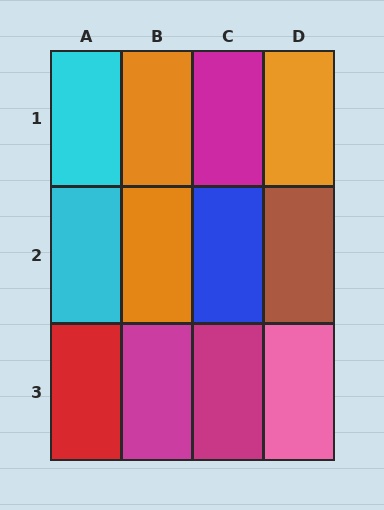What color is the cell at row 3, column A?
Red.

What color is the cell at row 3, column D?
Pink.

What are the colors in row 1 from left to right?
Cyan, orange, magenta, orange.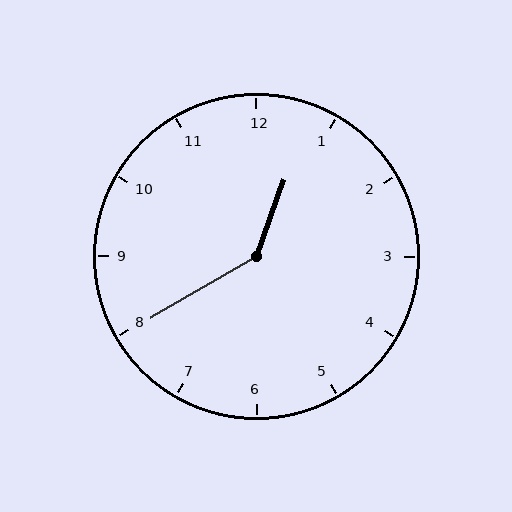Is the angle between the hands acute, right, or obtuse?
It is obtuse.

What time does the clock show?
12:40.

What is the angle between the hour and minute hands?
Approximately 140 degrees.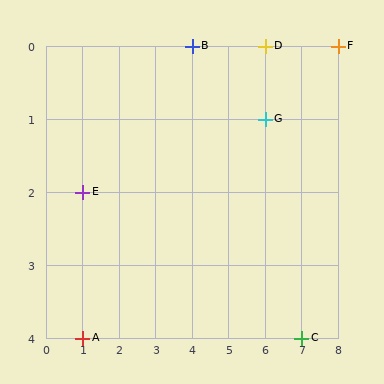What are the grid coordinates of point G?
Point G is at grid coordinates (6, 1).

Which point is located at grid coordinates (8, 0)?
Point F is at (8, 0).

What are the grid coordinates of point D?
Point D is at grid coordinates (6, 0).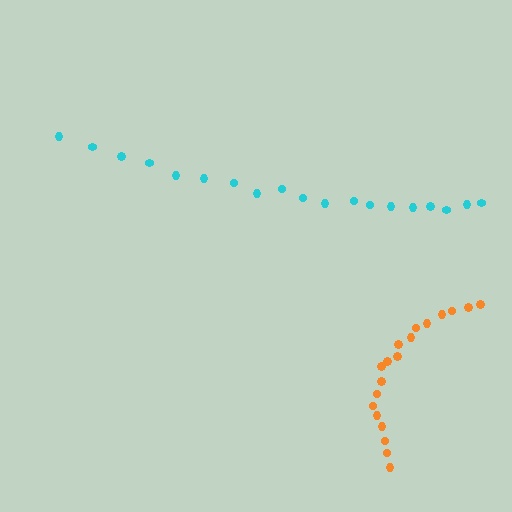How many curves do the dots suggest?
There are 2 distinct paths.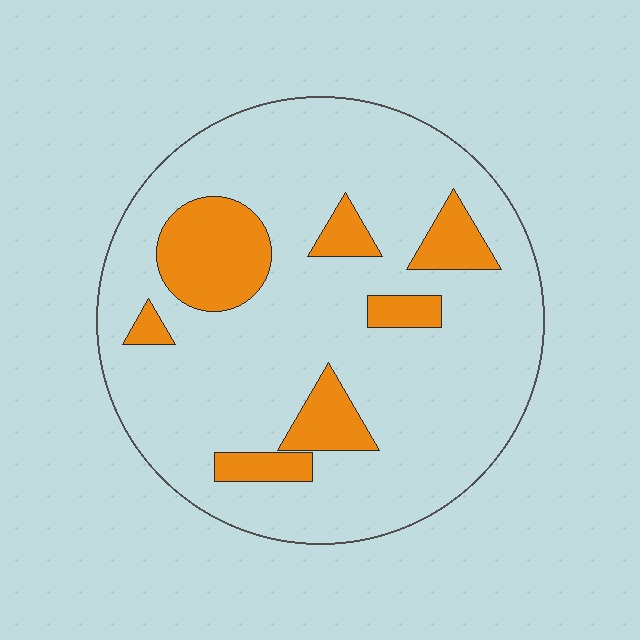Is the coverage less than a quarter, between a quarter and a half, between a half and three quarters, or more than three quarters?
Less than a quarter.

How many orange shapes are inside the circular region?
7.